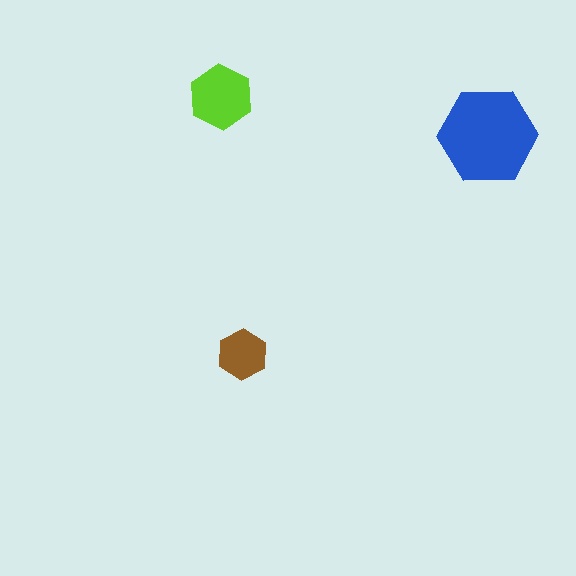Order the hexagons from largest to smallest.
the blue one, the lime one, the brown one.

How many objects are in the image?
There are 3 objects in the image.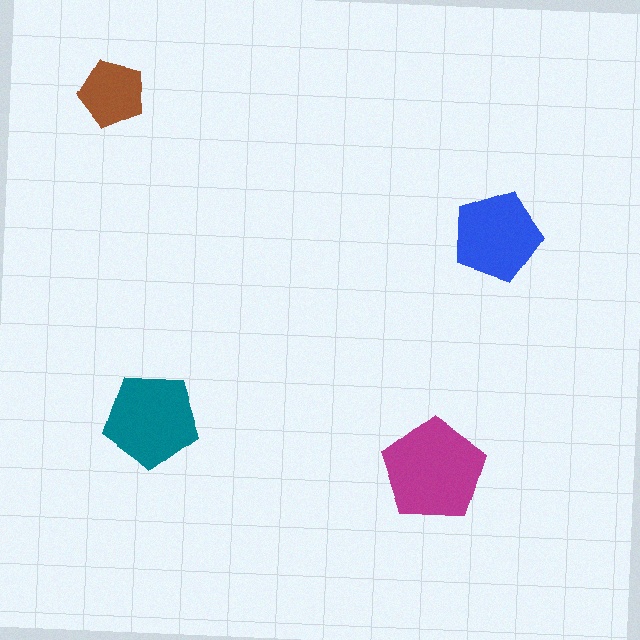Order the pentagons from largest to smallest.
the magenta one, the teal one, the blue one, the brown one.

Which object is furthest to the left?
The brown pentagon is leftmost.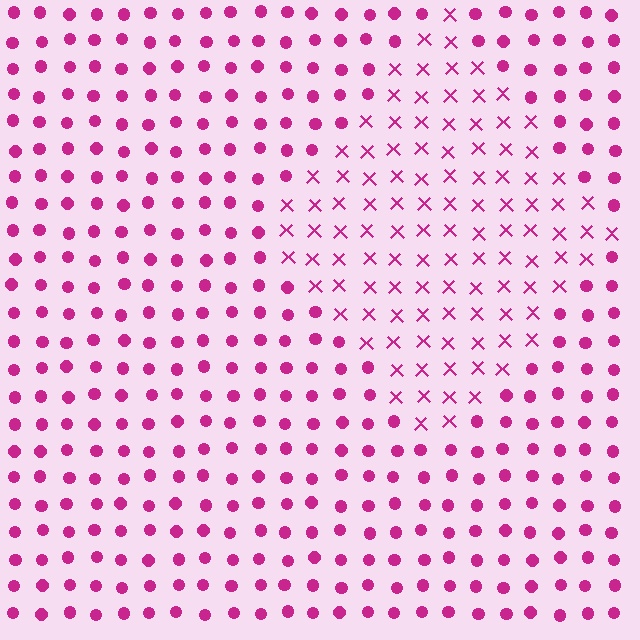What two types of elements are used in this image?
The image uses X marks inside the diamond region and circles outside it.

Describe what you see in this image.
The image is filled with small magenta elements arranged in a uniform grid. A diamond-shaped region contains X marks, while the surrounding area contains circles. The boundary is defined purely by the change in element shape.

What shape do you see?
I see a diamond.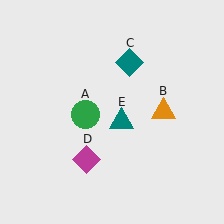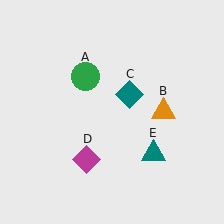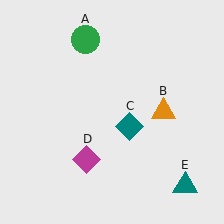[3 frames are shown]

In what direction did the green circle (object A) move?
The green circle (object A) moved up.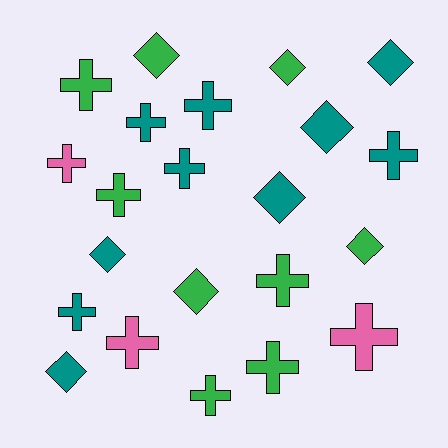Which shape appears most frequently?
Cross, with 13 objects.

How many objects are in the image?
There are 22 objects.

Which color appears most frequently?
Teal, with 10 objects.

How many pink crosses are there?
There are 3 pink crosses.